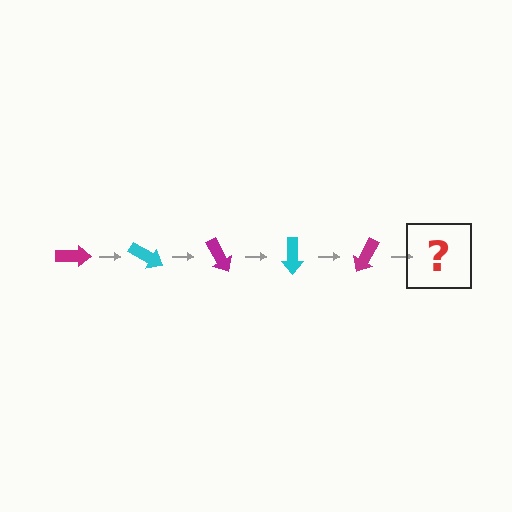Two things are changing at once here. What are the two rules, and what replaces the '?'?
The two rules are that it rotates 30 degrees each step and the color cycles through magenta and cyan. The '?' should be a cyan arrow, rotated 150 degrees from the start.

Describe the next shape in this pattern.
It should be a cyan arrow, rotated 150 degrees from the start.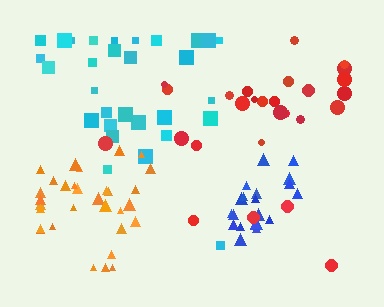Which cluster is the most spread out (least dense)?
Red.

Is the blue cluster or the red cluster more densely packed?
Blue.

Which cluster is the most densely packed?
Blue.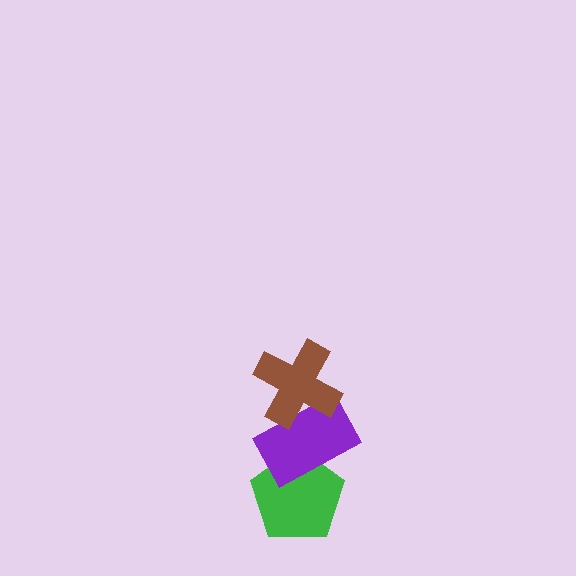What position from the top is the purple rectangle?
The purple rectangle is 2nd from the top.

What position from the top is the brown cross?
The brown cross is 1st from the top.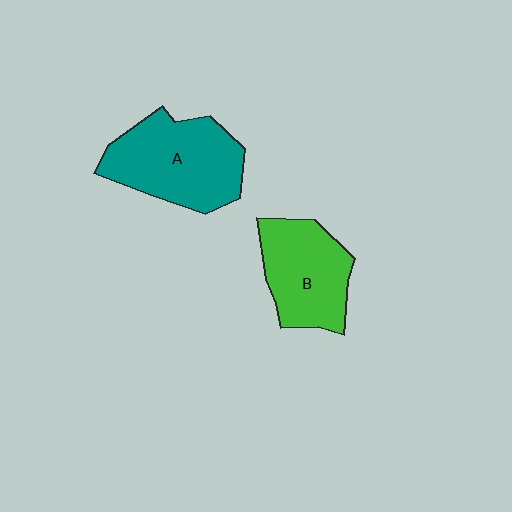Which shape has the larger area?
Shape A (teal).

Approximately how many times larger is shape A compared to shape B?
Approximately 1.2 times.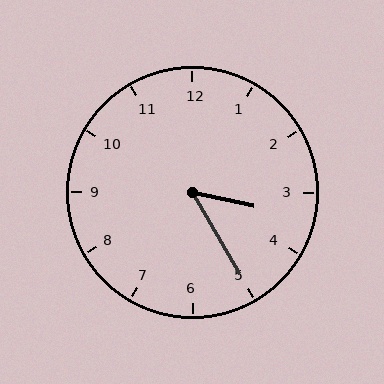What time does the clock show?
3:25.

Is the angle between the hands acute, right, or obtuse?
It is acute.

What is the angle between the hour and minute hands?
Approximately 48 degrees.